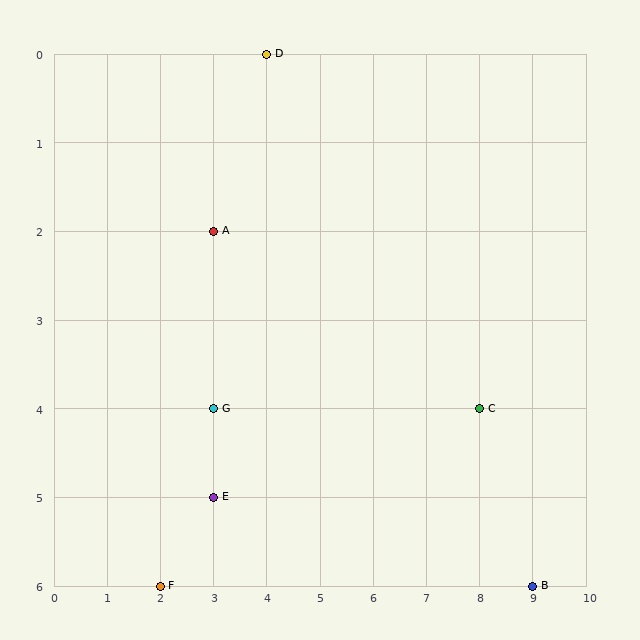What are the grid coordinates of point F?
Point F is at grid coordinates (2, 6).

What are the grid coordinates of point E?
Point E is at grid coordinates (3, 5).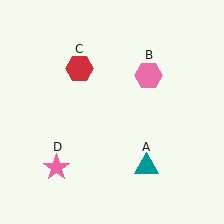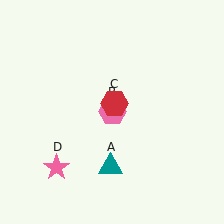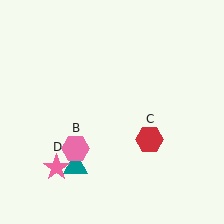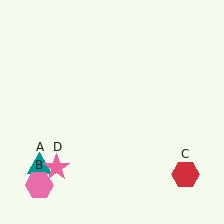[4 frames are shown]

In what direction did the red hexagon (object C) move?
The red hexagon (object C) moved down and to the right.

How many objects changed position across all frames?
3 objects changed position: teal triangle (object A), pink hexagon (object B), red hexagon (object C).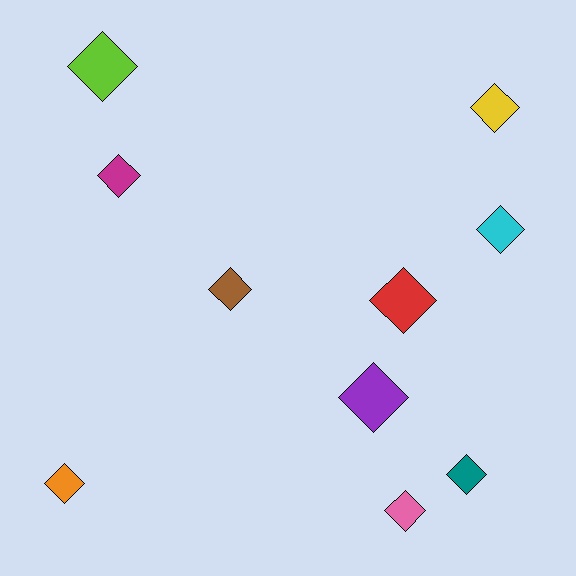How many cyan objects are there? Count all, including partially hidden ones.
There is 1 cyan object.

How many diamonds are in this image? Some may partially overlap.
There are 10 diamonds.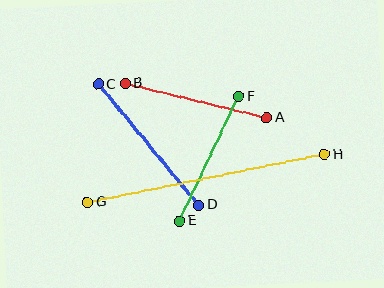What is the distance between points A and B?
The distance is approximately 145 pixels.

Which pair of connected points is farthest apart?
Points G and H are farthest apart.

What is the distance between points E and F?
The distance is approximately 138 pixels.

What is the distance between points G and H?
The distance is approximately 242 pixels.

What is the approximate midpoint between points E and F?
The midpoint is at approximately (209, 159) pixels.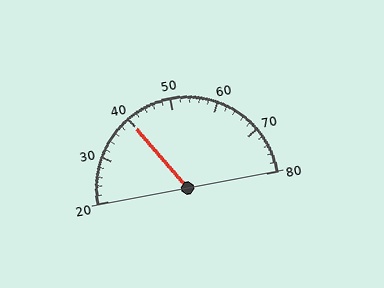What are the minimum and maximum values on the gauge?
The gauge ranges from 20 to 80.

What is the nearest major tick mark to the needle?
The nearest major tick mark is 40.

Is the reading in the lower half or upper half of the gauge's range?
The reading is in the lower half of the range (20 to 80).